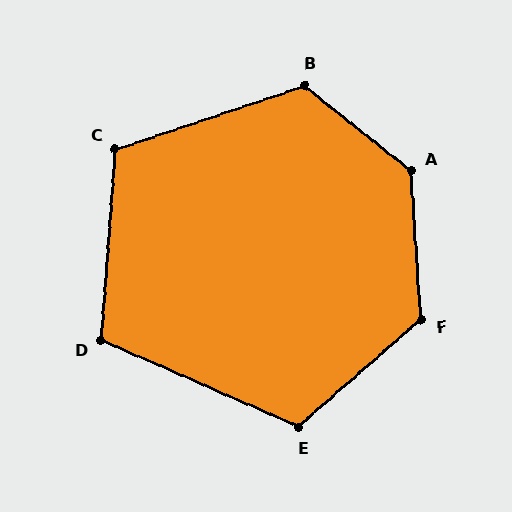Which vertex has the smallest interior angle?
D, at approximately 109 degrees.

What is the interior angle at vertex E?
Approximately 115 degrees (obtuse).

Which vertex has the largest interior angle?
A, at approximately 132 degrees.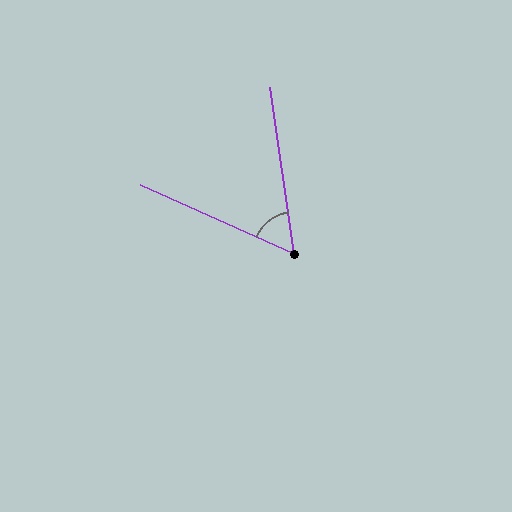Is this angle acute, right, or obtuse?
It is acute.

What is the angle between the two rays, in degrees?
Approximately 58 degrees.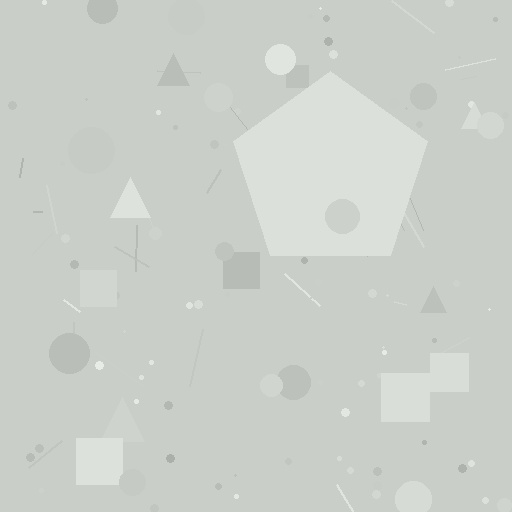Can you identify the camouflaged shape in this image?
The camouflaged shape is a pentagon.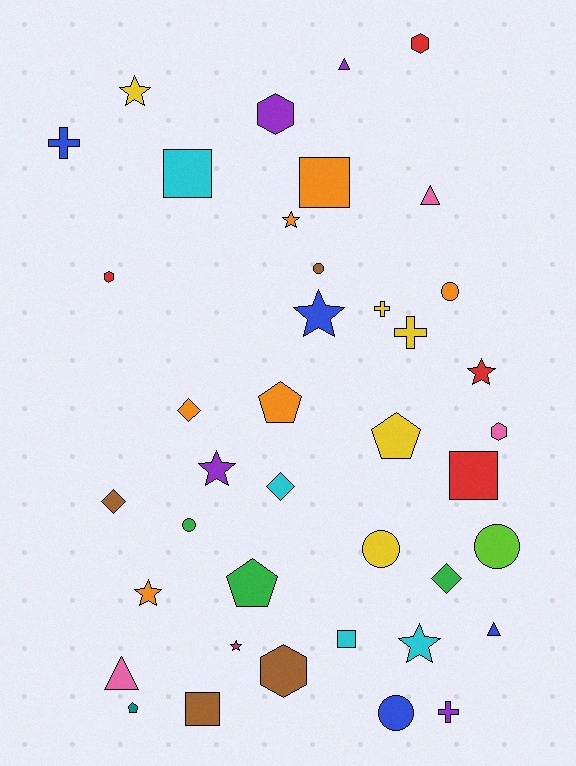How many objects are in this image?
There are 40 objects.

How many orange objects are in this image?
There are 6 orange objects.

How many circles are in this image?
There are 6 circles.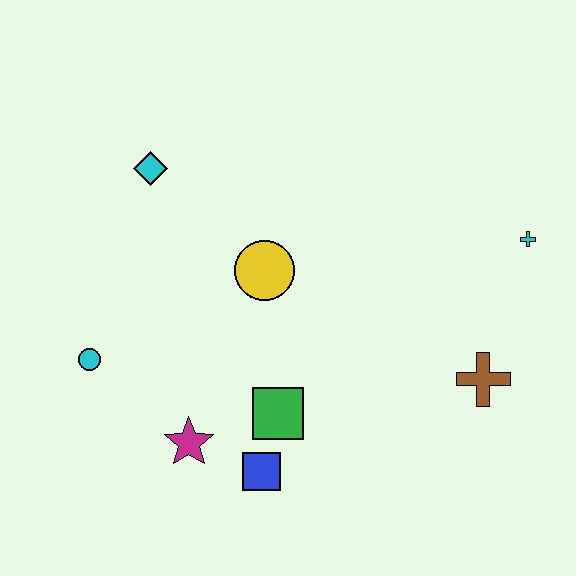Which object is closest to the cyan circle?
The magenta star is closest to the cyan circle.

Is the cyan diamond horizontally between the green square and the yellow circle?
No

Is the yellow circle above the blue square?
Yes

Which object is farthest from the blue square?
The cyan cross is farthest from the blue square.